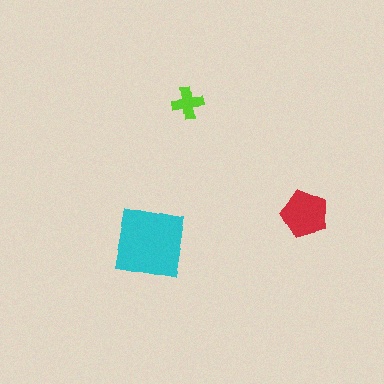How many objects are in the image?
There are 3 objects in the image.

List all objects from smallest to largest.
The lime cross, the red pentagon, the cyan square.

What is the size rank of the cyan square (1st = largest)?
1st.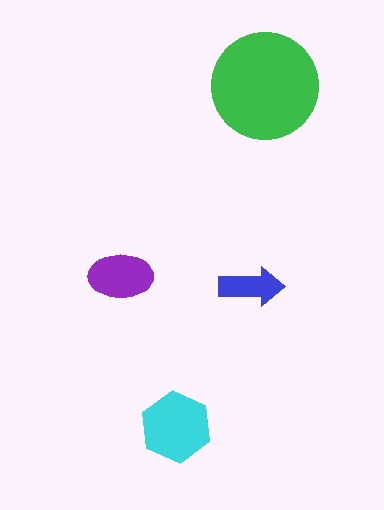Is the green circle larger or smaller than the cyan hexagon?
Larger.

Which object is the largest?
The green circle.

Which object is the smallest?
The blue arrow.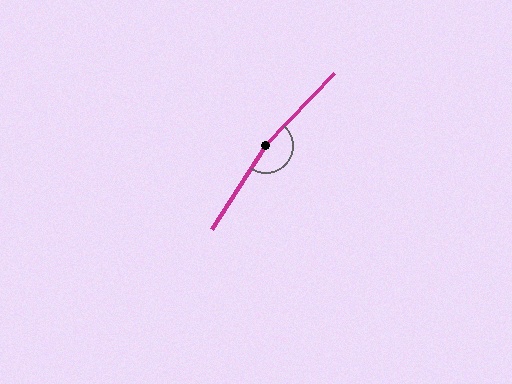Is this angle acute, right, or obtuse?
It is obtuse.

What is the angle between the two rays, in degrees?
Approximately 170 degrees.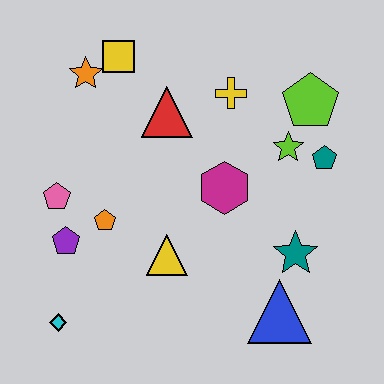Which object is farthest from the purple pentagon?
The lime pentagon is farthest from the purple pentagon.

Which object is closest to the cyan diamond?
The purple pentagon is closest to the cyan diamond.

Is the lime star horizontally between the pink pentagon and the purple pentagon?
No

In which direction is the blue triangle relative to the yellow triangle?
The blue triangle is to the right of the yellow triangle.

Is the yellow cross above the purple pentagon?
Yes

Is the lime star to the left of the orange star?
No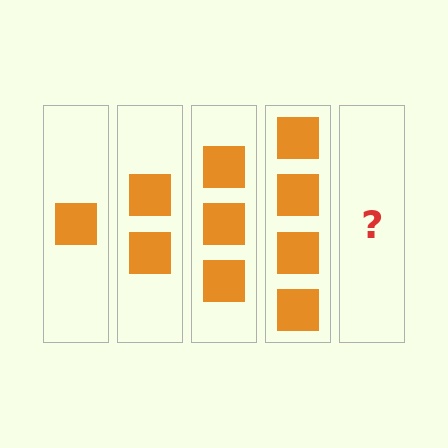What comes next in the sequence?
The next element should be 5 squares.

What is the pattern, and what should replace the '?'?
The pattern is that each step adds one more square. The '?' should be 5 squares.